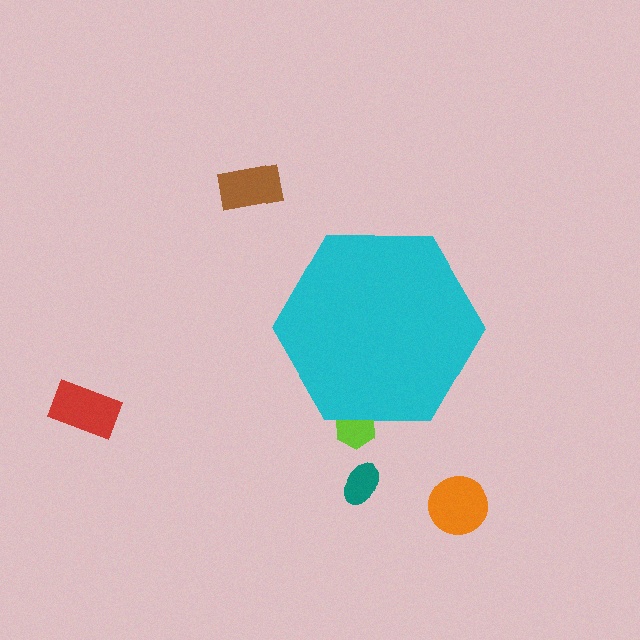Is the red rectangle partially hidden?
No, the red rectangle is fully visible.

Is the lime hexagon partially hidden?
Yes, the lime hexagon is partially hidden behind the cyan hexagon.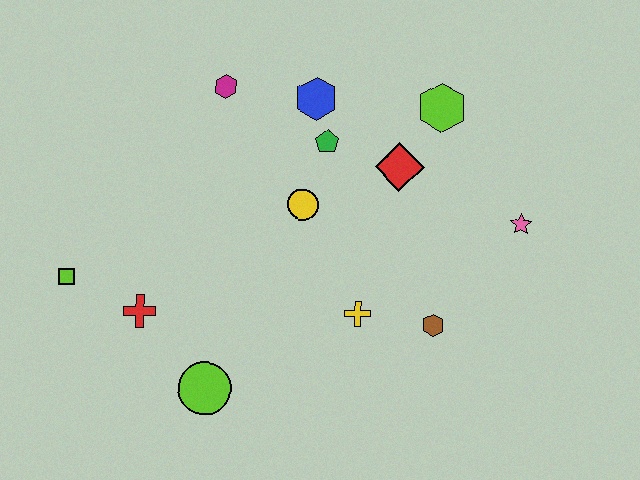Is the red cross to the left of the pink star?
Yes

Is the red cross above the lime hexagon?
No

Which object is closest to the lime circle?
The red cross is closest to the lime circle.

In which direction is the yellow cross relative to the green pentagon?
The yellow cross is below the green pentagon.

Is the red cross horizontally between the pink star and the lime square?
Yes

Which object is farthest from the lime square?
The pink star is farthest from the lime square.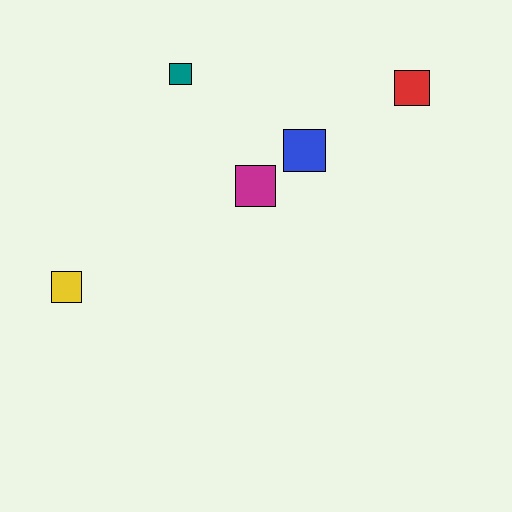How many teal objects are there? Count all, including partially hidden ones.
There is 1 teal object.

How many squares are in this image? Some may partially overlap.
There are 5 squares.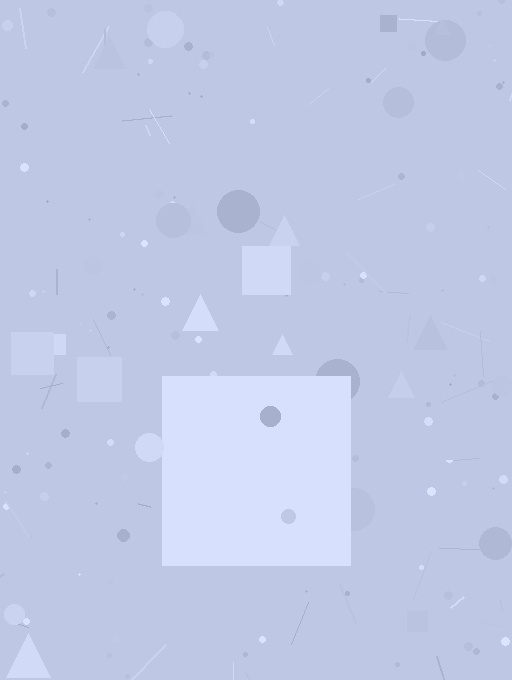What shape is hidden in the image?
A square is hidden in the image.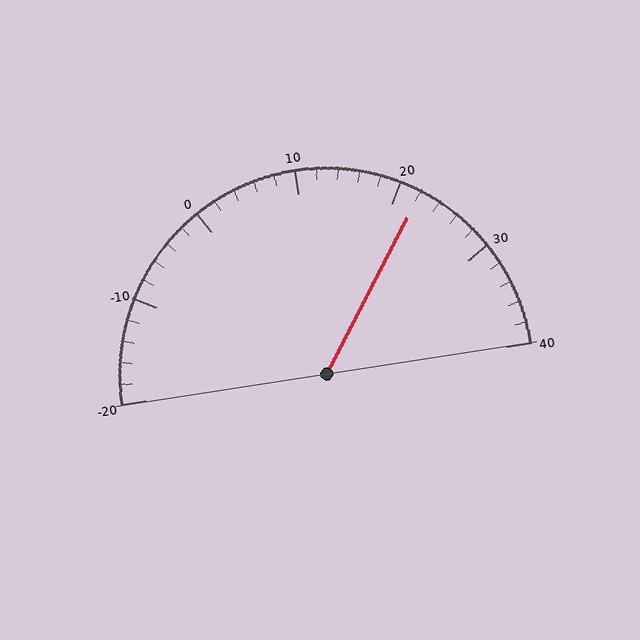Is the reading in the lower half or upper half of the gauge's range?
The reading is in the upper half of the range (-20 to 40).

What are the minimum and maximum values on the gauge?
The gauge ranges from -20 to 40.